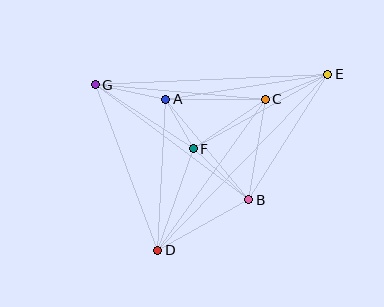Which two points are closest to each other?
Points A and F are closest to each other.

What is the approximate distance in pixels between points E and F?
The distance between E and F is approximately 154 pixels.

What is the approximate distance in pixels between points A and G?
The distance between A and G is approximately 72 pixels.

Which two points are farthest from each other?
Points D and E are farthest from each other.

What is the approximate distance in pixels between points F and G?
The distance between F and G is approximately 117 pixels.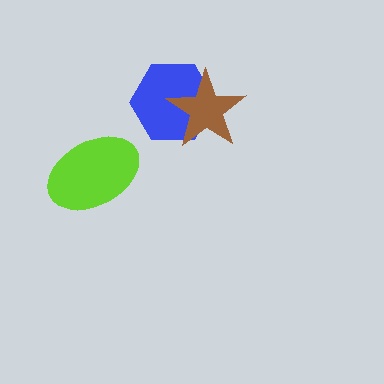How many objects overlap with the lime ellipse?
0 objects overlap with the lime ellipse.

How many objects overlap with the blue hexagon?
1 object overlaps with the blue hexagon.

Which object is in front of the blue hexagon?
The brown star is in front of the blue hexagon.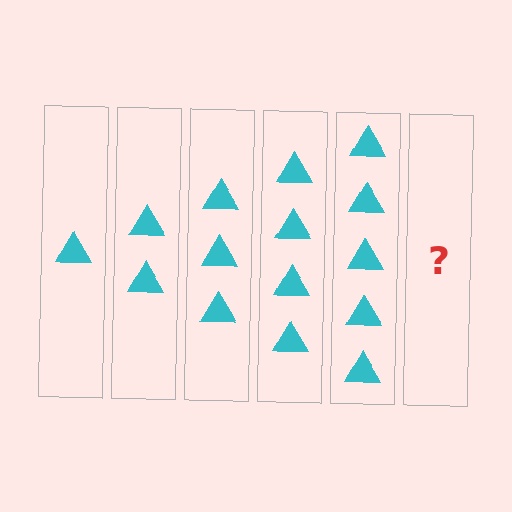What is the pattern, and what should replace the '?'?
The pattern is that each step adds one more triangle. The '?' should be 6 triangles.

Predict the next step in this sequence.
The next step is 6 triangles.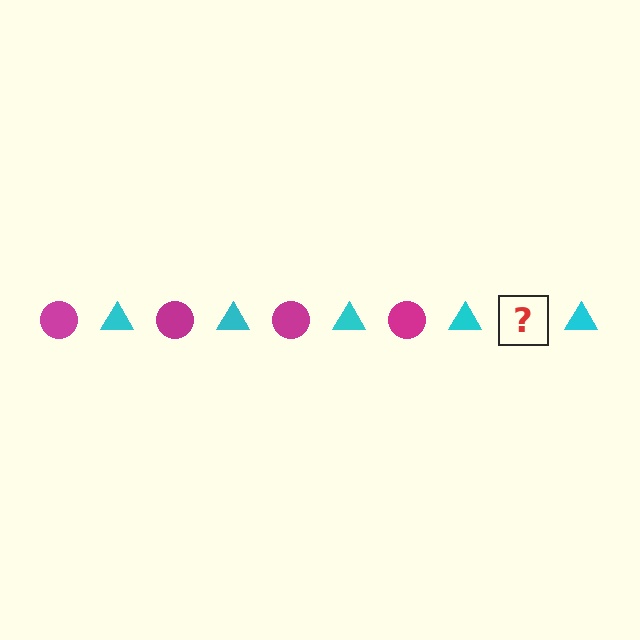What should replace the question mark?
The question mark should be replaced with a magenta circle.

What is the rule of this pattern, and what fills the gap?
The rule is that the pattern alternates between magenta circle and cyan triangle. The gap should be filled with a magenta circle.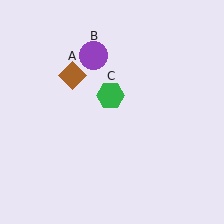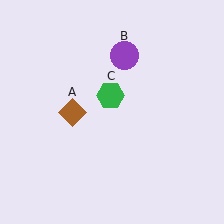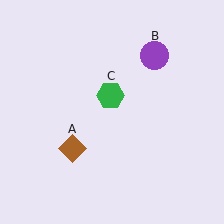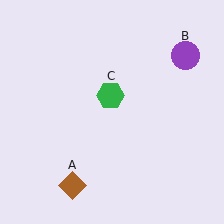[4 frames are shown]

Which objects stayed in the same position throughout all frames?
Green hexagon (object C) remained stationary.